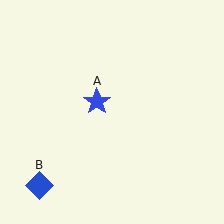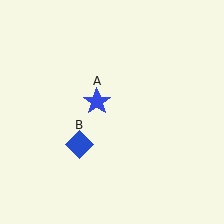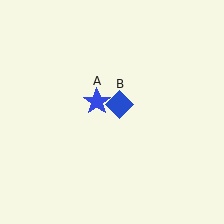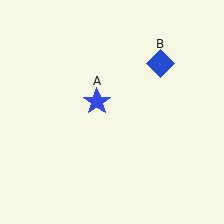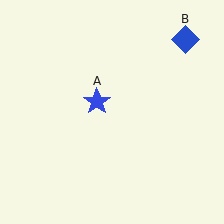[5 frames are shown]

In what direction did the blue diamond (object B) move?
The blue diamond (object B) moved up and to the right.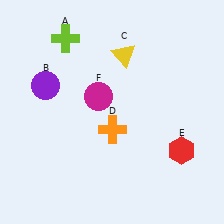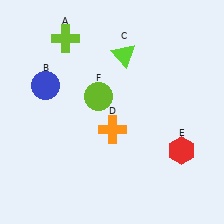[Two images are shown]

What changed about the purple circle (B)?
In Image 1, B is purple. In Image 2, it changed to blue.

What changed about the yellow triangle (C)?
In Image 1, C is yellow. In Image 2, it changed to lime.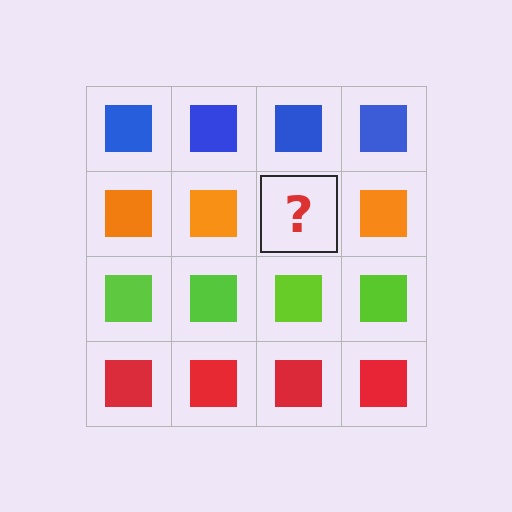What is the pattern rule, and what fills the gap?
The rule is that each row has a consistent color. The gap should be filled with an orange square.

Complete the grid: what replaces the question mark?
The question mark should be replaced with an orange square.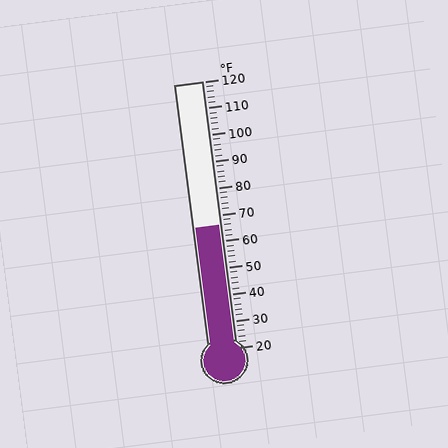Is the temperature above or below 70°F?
The temperature is below 70°F.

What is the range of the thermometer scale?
The thermometer scale ranges from 20°F to 120°F.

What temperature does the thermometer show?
The thermometer shows approximately 66°F.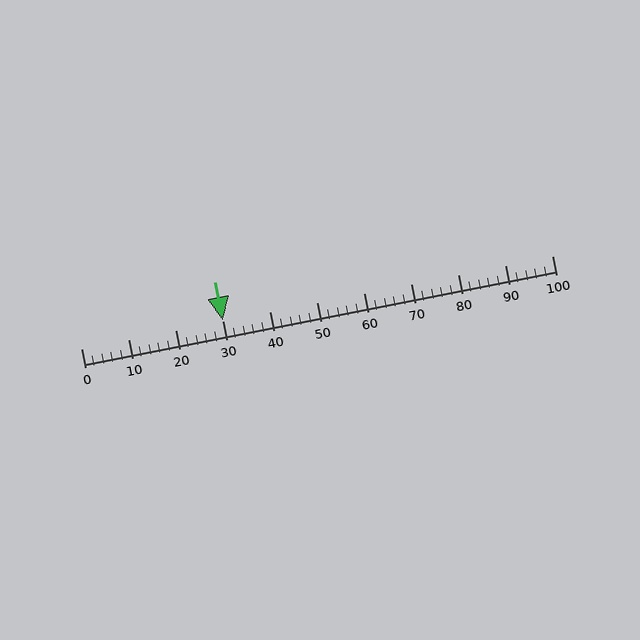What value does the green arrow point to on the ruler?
The green arrow points to approximately 30.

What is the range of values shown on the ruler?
The ruler shows values from 0 to 100.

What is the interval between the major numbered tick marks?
The major tick marks are spaced 10 units apart.